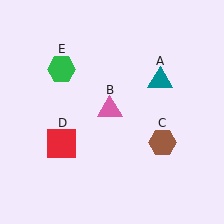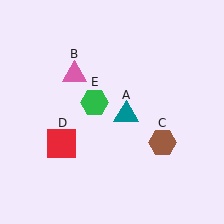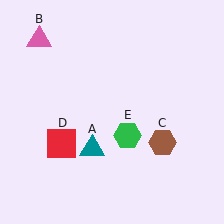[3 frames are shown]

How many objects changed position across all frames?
3 objects changed position: teal triangle (object A), pink triangle (object B), green hexagon (object E).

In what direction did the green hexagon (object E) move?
The green hexagon (object E) moved down and to the right.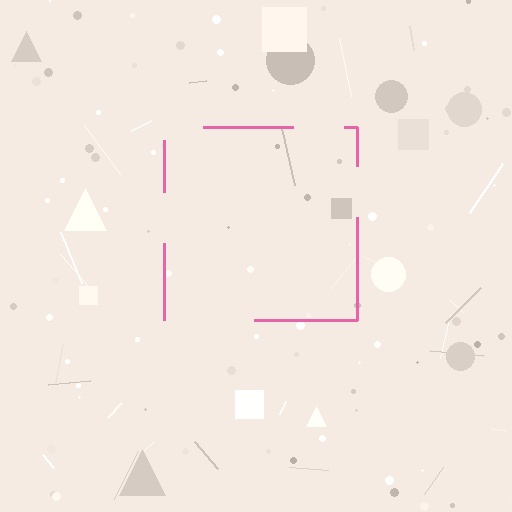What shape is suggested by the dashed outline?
The dashed outline suggests a square.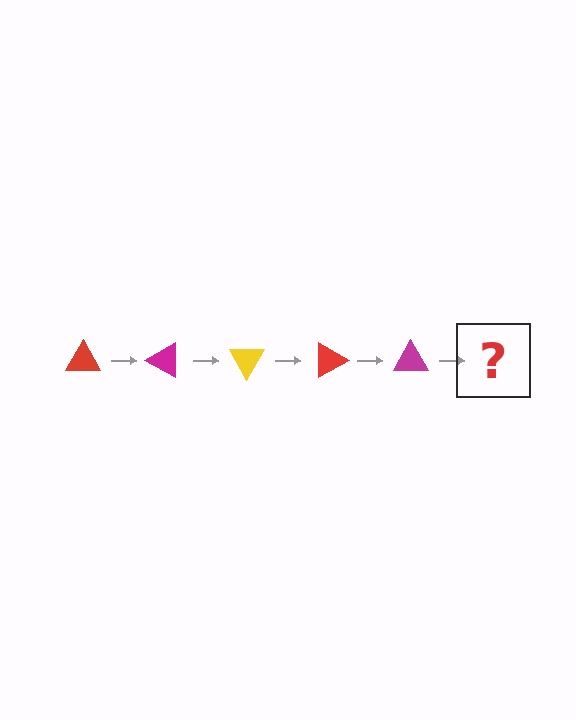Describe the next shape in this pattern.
It should be a yellow triangle, rotated 150 degrees from the start.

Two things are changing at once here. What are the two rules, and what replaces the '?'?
The two rules are that it rotates 30 degrees each step and the color cycles through red, magenta, and yellow. The '?' should be a yellow triangle, rotated 150 degrees from the start.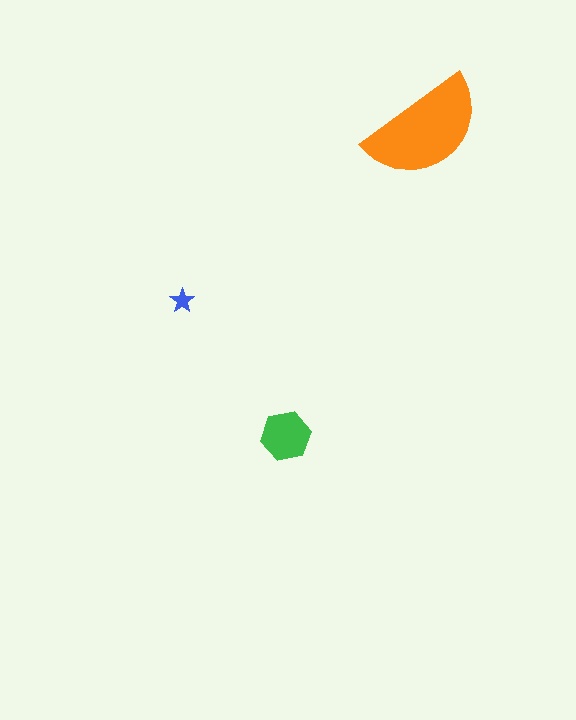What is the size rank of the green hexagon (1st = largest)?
2nd.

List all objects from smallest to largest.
The blue star, the green hexagon, the orange semicircle.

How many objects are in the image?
There are 3 objects in the image.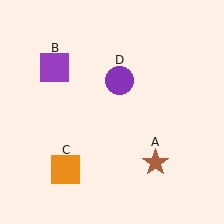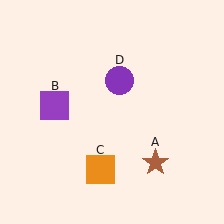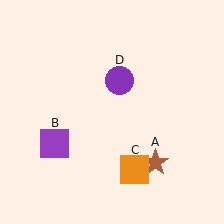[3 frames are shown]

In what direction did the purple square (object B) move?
The purple square (object B) moved down.